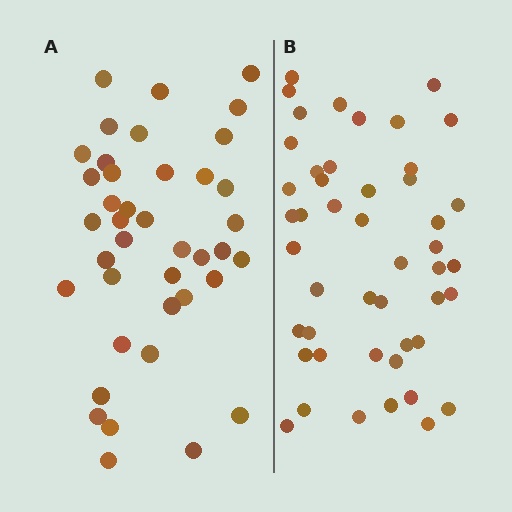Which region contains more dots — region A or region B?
Region B (the right region) has more dots.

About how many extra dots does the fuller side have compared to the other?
Region B has roughly 8 or so more dots than region A.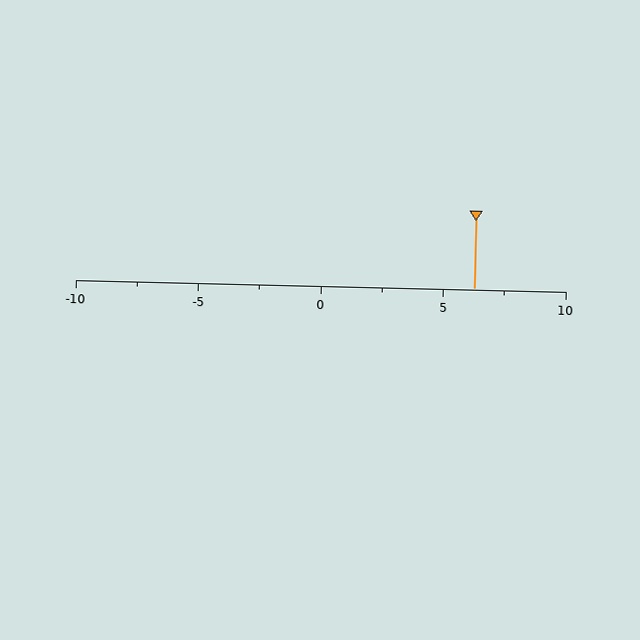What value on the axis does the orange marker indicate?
The marker indicates approximately 6.2.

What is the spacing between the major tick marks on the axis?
The major ticks are spaced 5 apart.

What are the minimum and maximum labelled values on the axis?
The axis runs from -10 to 10.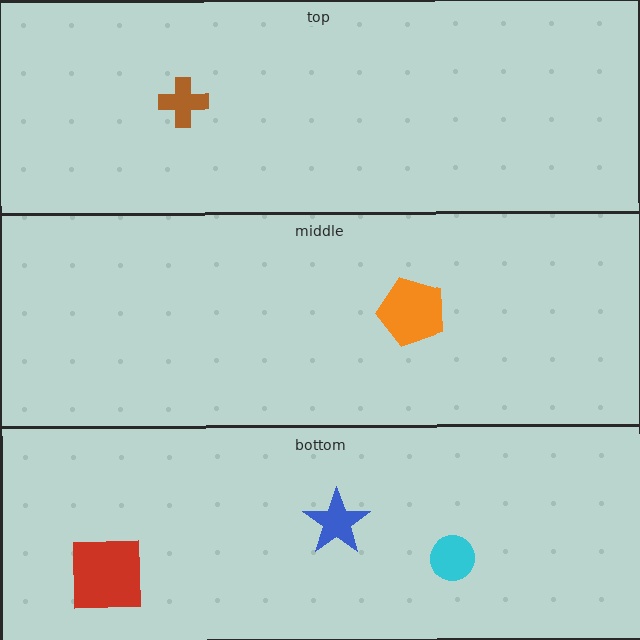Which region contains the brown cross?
The top region.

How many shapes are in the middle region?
1.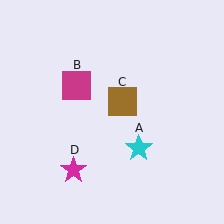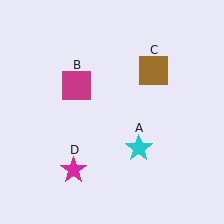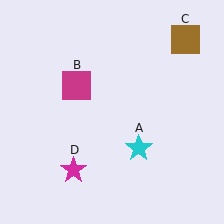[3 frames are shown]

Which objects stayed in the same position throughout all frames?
Cyan star (object A) and magenta square (object B) and magenta star (object D) remained stationary.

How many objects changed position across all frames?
1 object changed position: brown square (object C).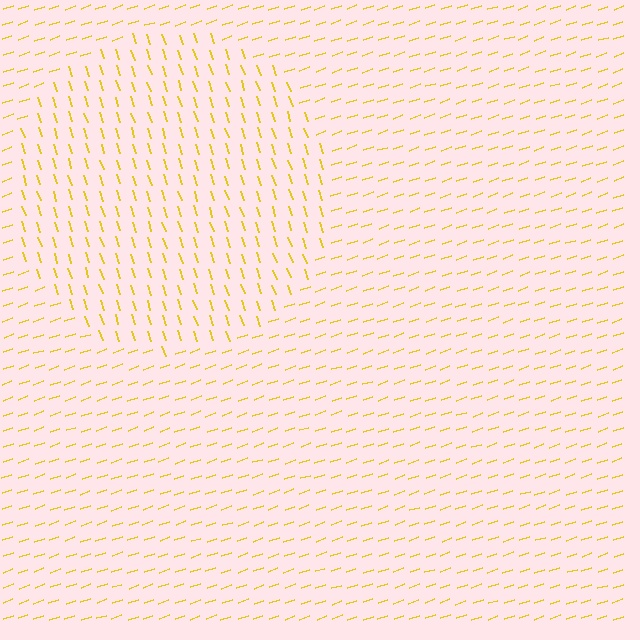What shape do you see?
I see a circle.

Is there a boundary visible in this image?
Yes, there is a texture boundary formed by a change in line orientation.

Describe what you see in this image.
The image is filled with small yellow line segments. A circle region in the image has lines oriented differently from the surrounding lines, creating a visible texture boundary.